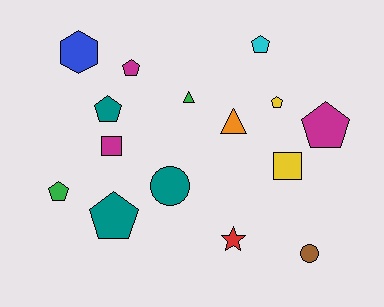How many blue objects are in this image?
There is 1 blue object.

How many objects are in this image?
There are 15 objects.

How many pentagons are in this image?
There are 7 pentagons.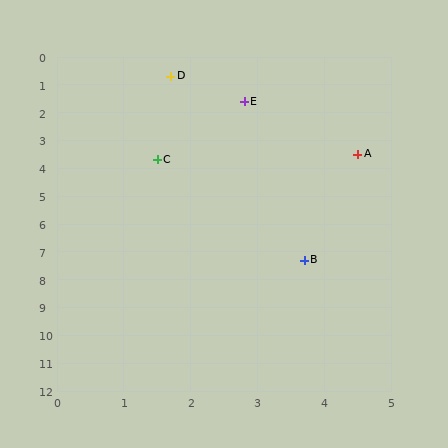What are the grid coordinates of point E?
Point E is at approximately (2.8, 1.6).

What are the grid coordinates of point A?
Point A is at approximately (4.5, 3.5).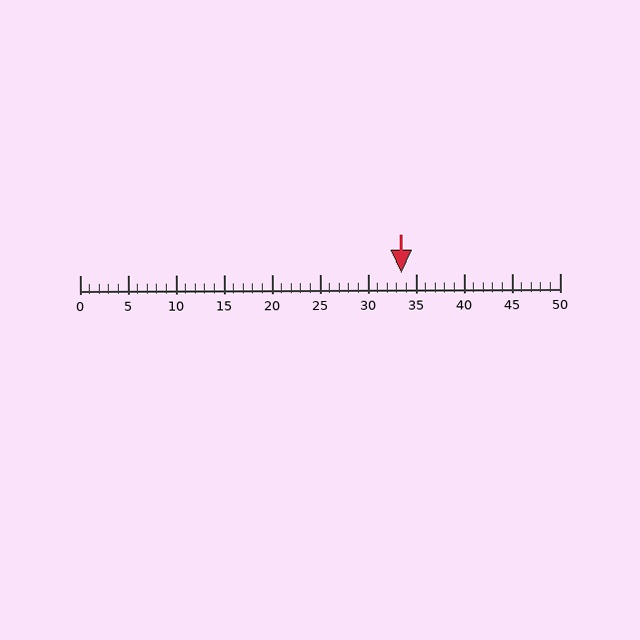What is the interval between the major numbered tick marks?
The major tick marks are spaced 5 units apart.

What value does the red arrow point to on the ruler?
The red arrow points to approximately 34.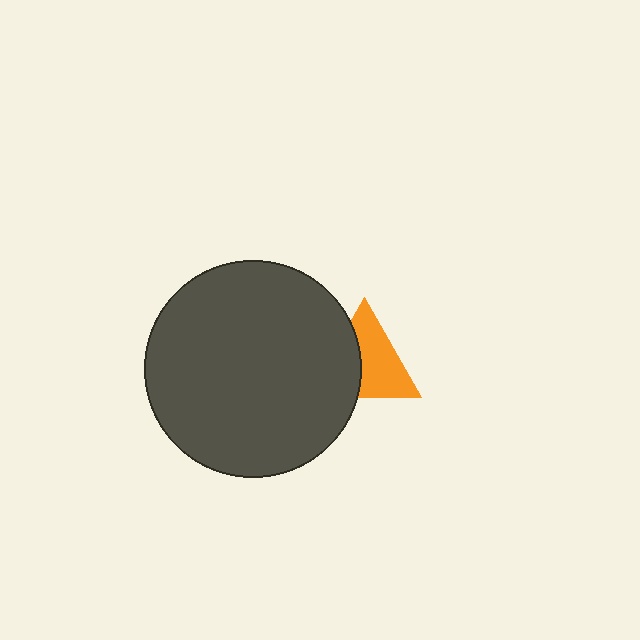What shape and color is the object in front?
The object in front is a dark gray circle.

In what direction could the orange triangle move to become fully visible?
The orange triangle could move right. That would shift it out from behind the dark gray circle entirely.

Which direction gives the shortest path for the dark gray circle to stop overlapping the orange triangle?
Moving left gives the shortest separation.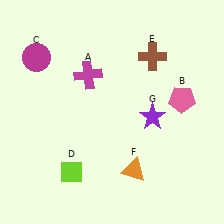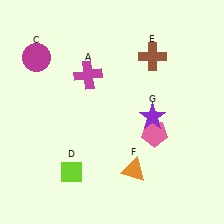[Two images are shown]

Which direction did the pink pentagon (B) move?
The pink pentagon (B) moved down.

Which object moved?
The pink pentagon (B) moved down.